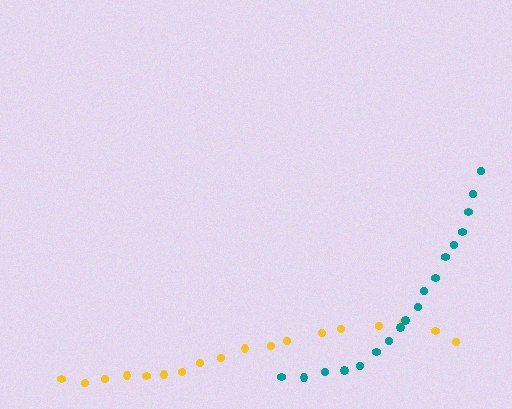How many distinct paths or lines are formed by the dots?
There are 2 distinct paths.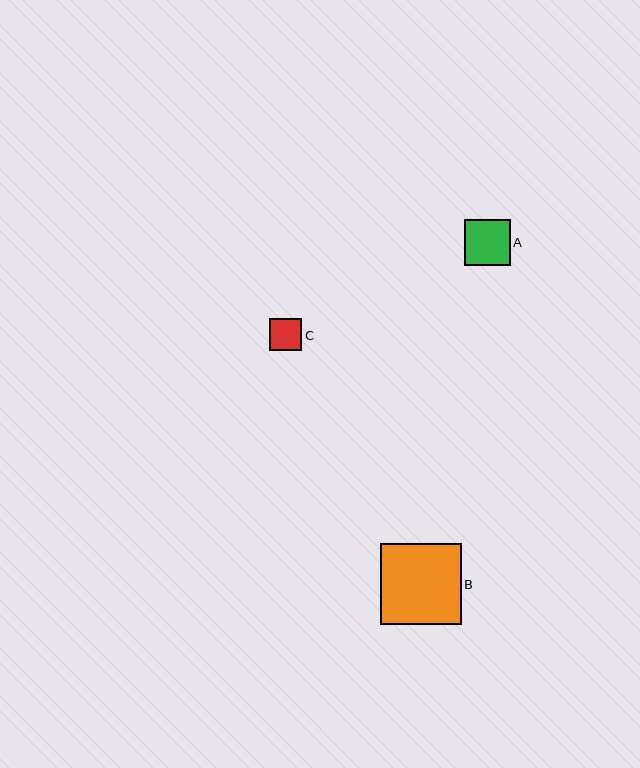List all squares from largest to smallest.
From largest to smallest: B, A, C.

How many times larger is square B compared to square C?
Square B is approximately 2.5 times the size of square C.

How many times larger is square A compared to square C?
Square A is approximately 1.4 times the size of square C.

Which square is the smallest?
Square C is the smallest with a size of approximately 32 pixels.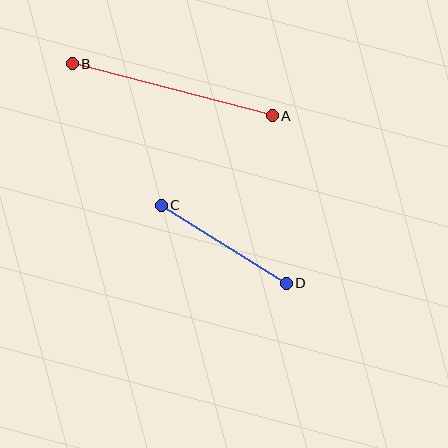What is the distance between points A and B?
The distance is approximately 207 pixels.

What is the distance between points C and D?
The distance is approximately 147 pixels.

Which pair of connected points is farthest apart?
Points A and B are farthest apart.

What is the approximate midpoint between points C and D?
The midpoint is at approximately (224, 244) pixels.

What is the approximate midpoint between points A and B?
The midpoint is at approximately (172, 90) pixels.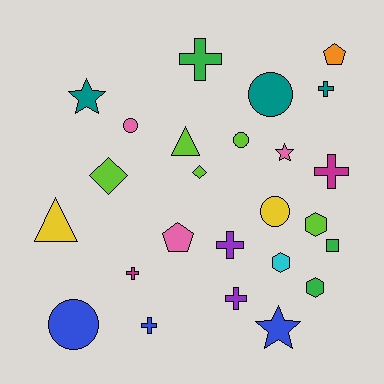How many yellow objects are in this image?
There are 2 yellow objects.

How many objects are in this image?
There are 25 objects.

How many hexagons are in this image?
There are 3 hexagons.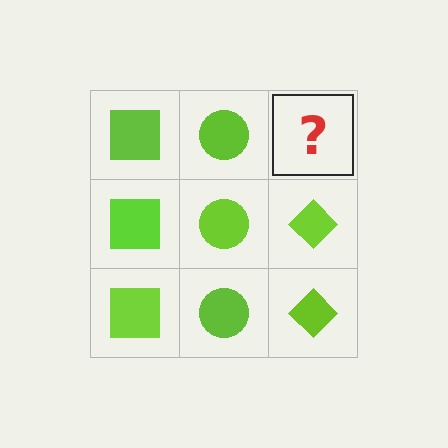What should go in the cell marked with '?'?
The missing cell should contain a lime diamond.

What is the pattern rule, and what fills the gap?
The rule is that each column has a consistent shape. The gap should be filled with a lime diamond.